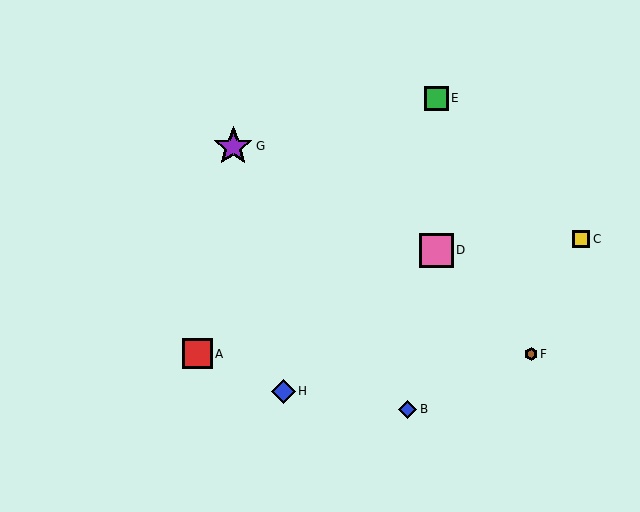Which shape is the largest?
The purple star (labeled G) is the largest.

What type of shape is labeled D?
Shape D is a pink square.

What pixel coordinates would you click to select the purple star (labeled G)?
Click at (233, 146) to select the purple star G.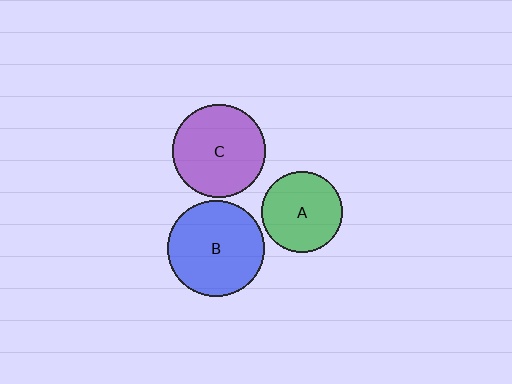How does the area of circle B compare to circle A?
Approximately 1.4 times.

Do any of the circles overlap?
No, none of the circles overlap.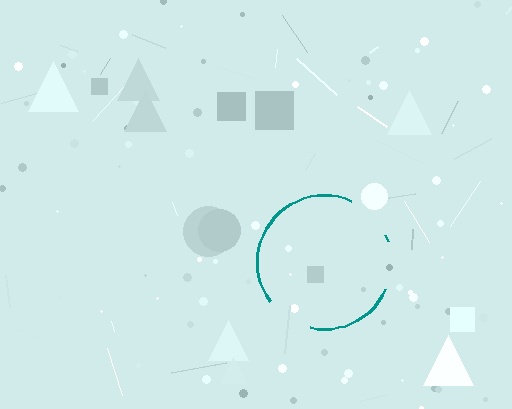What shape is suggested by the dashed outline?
The dashed outline suggests a circle.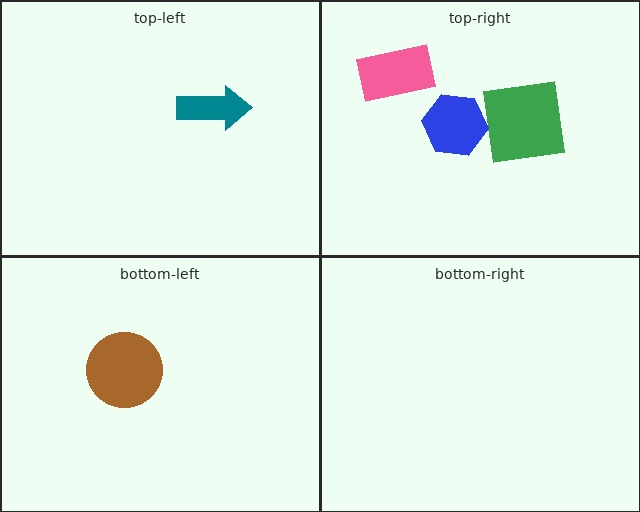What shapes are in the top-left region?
The teal arrow.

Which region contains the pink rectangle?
The top-right region.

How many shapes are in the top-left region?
1.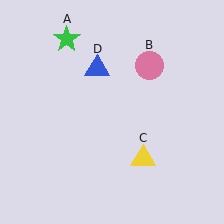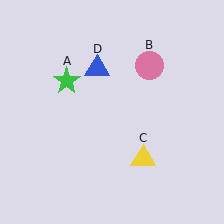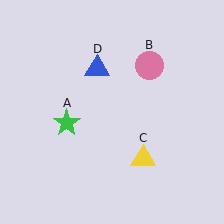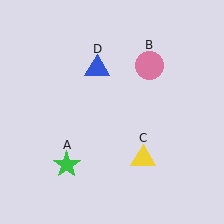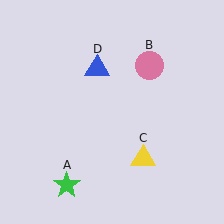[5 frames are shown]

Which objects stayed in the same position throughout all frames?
Pink circle (object B) and yellow triangle (object C) and blue triangle (object D) remained stationary.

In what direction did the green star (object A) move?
The green star (object A) moved down.